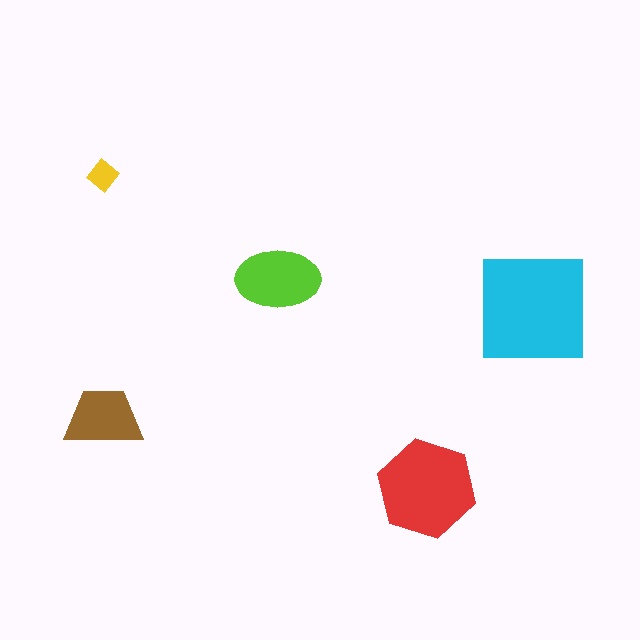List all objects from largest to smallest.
The cyan square, the red hexagon, the lime ellipse, the brown trapezoid, the yellow diamond.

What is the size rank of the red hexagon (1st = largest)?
2nd.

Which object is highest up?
The yellow diamond is topmost.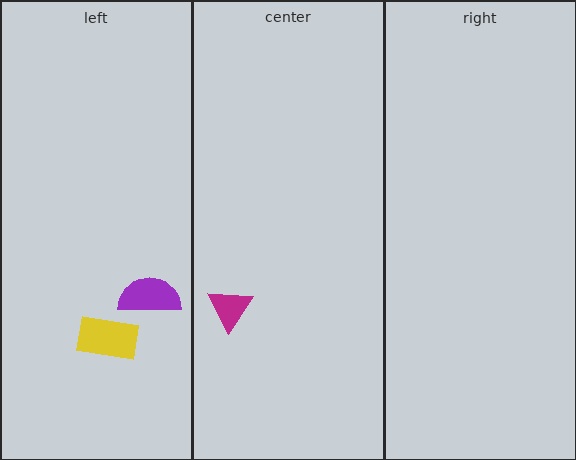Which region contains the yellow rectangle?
The left region.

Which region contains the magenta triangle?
The center region.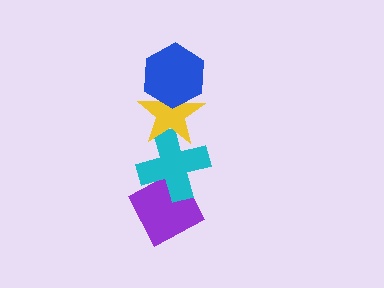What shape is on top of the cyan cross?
The yellow star is on top of the cyan cross.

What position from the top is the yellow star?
The yellow star is 2nd from the top.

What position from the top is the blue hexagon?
The blue hexagon is 1st from the top.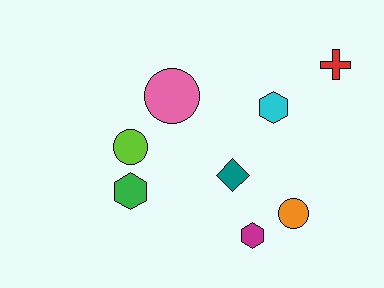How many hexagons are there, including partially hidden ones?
There are 3 hexagons.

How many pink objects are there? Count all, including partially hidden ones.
There is 1 pink object.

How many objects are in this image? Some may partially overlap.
There are 8 objects.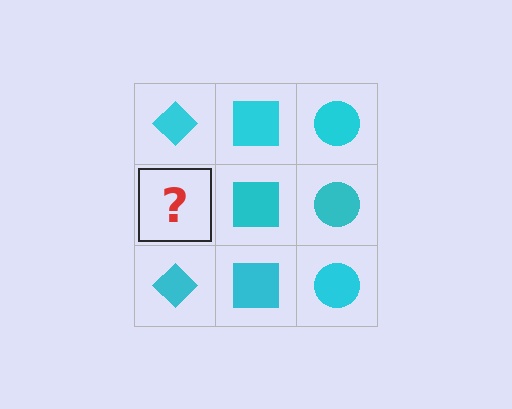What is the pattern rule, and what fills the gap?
The rule is that each column has a consistent shape. The gap should be filled with a cyan diamond.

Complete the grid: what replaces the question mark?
The question mark should be replaced with a cyan diamond.